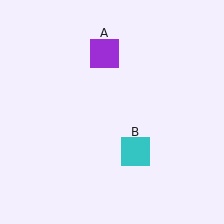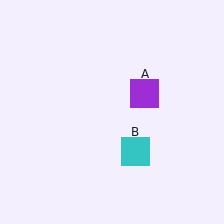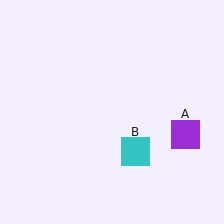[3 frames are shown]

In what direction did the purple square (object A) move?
The purple square (object A) moved down and to the right.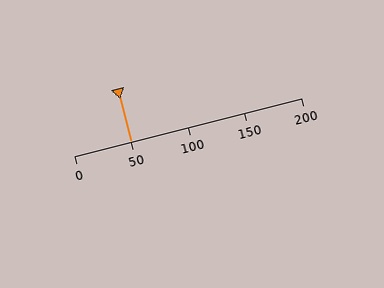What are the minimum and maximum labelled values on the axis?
The axis runs from 0 to 200.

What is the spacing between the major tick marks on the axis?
The major ticks are spaced 50 apart.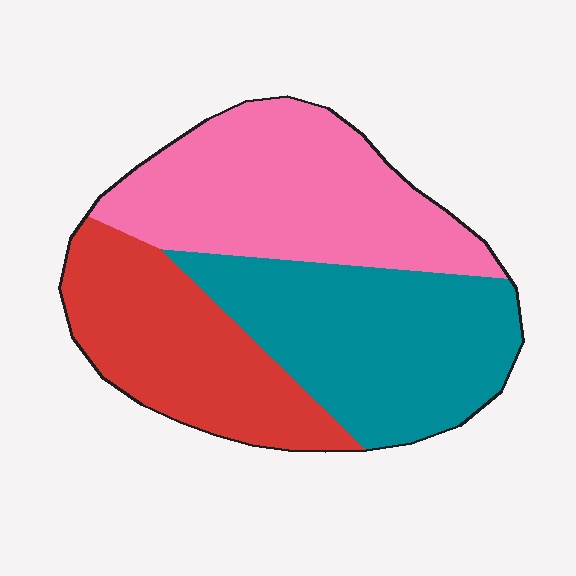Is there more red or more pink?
Pink.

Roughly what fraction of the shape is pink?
Pink covers 37% of the shape.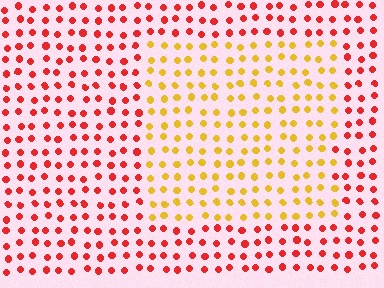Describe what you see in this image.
The image is filled with small red elements in a uniform arrangement. A rectangle-shaped region is visible where the elements are tinted to a slightly different hue, forming a subtle color boundary.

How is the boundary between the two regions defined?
The boundary is defined purely by a slight shift in hue (about 49 degrees). Spacing, size, and orientation are identical on both sides.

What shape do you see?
I see a rectangle.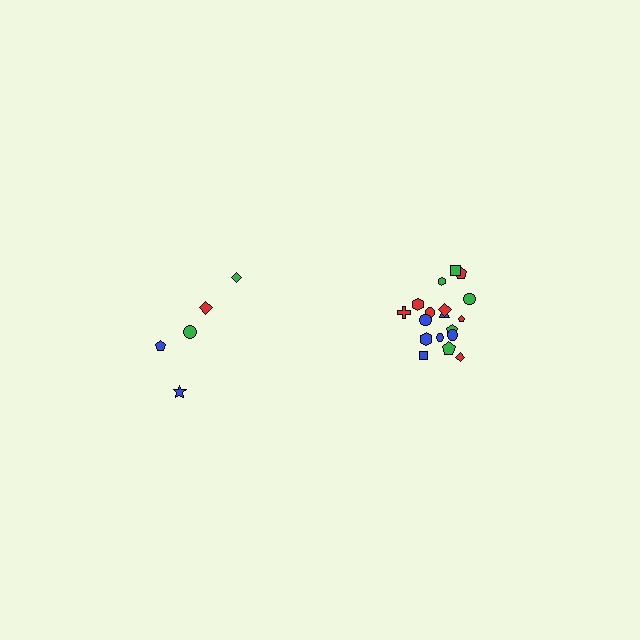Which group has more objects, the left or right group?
The right group.